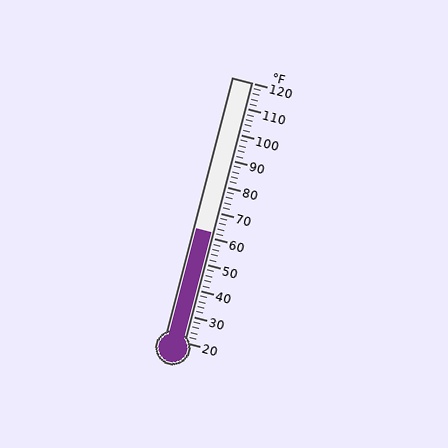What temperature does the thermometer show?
The thermometer shows approximately 62°F.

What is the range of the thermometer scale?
The thermometer scale ranges from 20°F to 120°F.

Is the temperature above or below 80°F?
The temperature is below 80°F.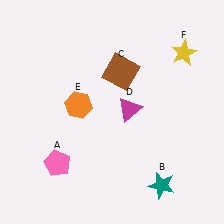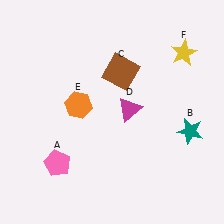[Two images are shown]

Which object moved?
The teal star (B) moved up.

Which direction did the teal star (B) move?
The teal star (B) moved up.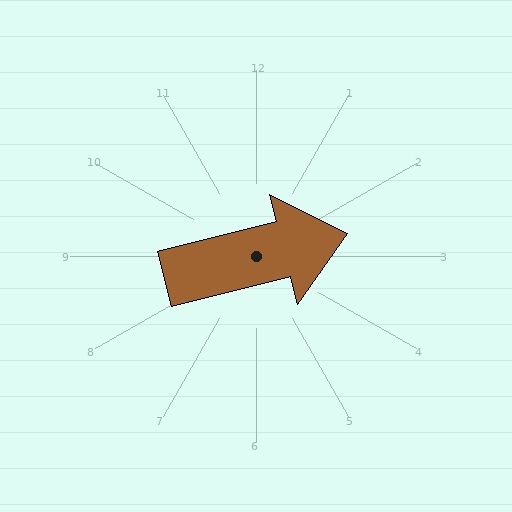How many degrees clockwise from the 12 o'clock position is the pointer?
Approximately 76 degrees.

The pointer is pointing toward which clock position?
Roughly 3 o'clock.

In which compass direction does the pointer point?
East.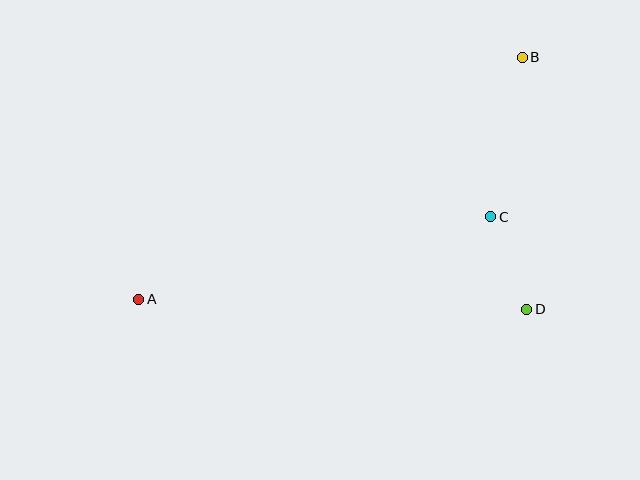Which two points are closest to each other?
Points C and D are closest to each other.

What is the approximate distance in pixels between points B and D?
The distance between B and D is approximately 252 pixels.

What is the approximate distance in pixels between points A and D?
The distance between A and D is approximately 388 pixels.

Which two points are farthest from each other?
Points A and B are farthest from each other.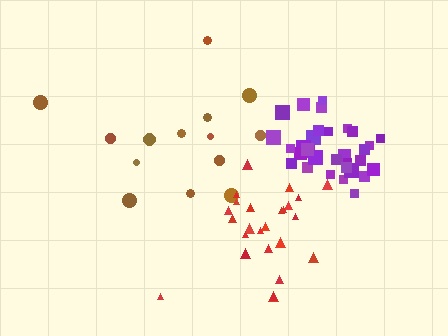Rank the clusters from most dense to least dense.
purple, red, brown.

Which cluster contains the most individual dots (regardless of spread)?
Purple (33).